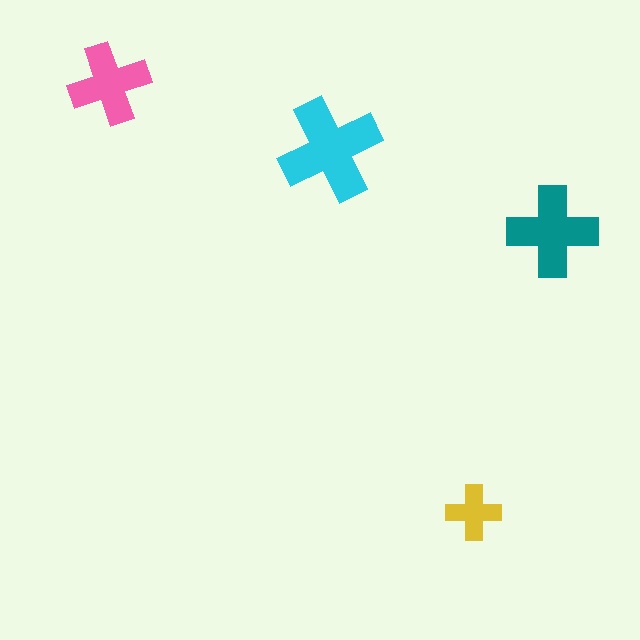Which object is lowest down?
The yellow cross is bottommost.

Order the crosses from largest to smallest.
the cyan one, the teal one, the pink one, the yellow one.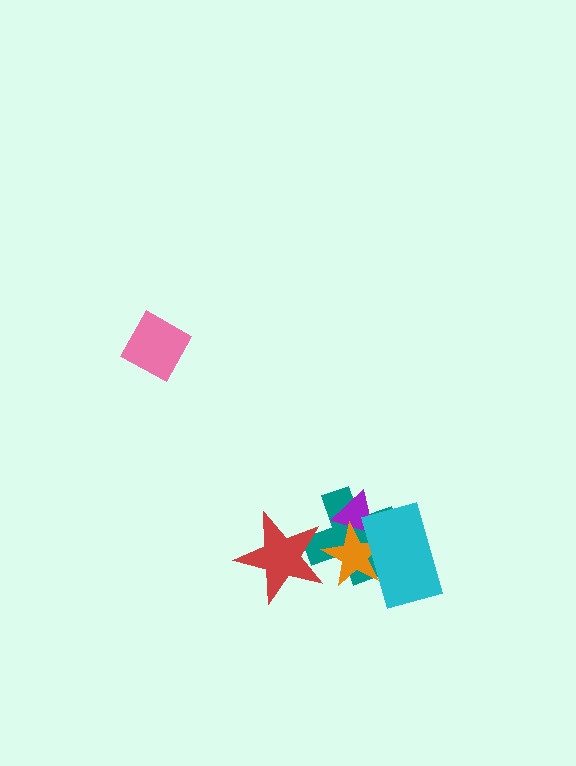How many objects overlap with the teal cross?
4 objects overlap with the teal cross.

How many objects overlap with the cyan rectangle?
3 objects overlap with the cyan rectangle.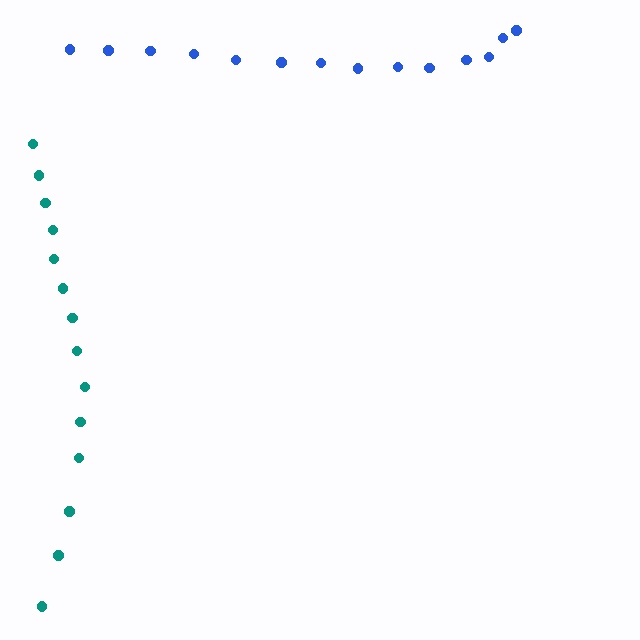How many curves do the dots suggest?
There are 2 distinct paths.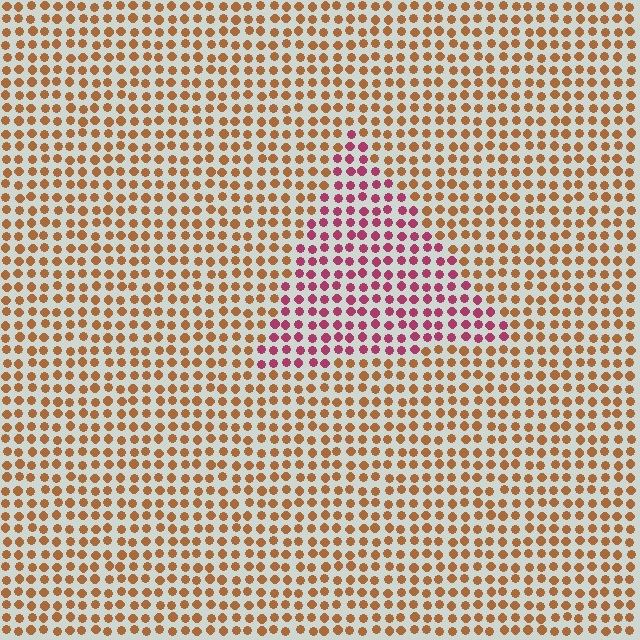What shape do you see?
I see a triangle.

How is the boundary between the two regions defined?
The boundary is defined purely by a slight shift in hue (about 52 degrees). Spacing, size, and orientation are identical on both sides.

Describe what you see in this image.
The image is filled with small brown elements in a uniform arrangement. A triangle-shaped region is visible where the elements are tinted to a slightly different hue, forming a subtle color boundary.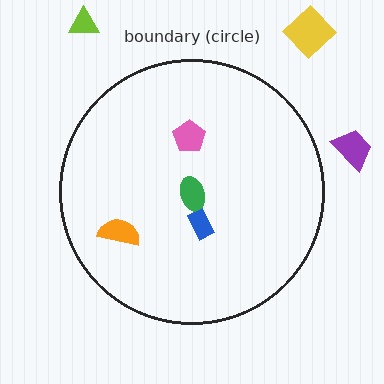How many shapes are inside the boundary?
4 inside, 3 outside.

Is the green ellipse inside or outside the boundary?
Inside.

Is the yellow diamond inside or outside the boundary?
Outside.